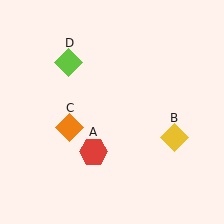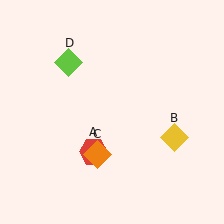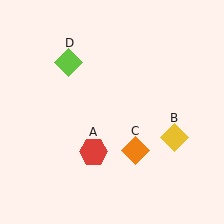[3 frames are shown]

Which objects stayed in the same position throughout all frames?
Red hexagon (object A) and yellow diamond (object B) and lime diamond (object D) remained stationary.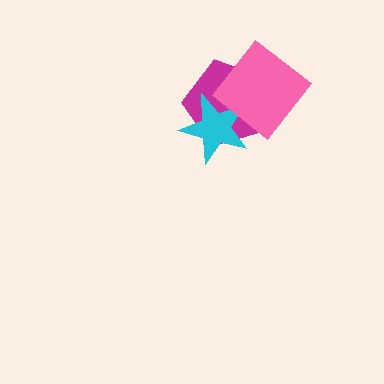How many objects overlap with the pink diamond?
2 objects overlap with the pink diamond.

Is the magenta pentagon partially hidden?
Yes, it is partially covered by another shape.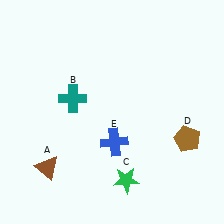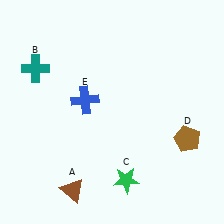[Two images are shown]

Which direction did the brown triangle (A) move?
The brown triangle (A) moved right.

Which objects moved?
The objects that moved are: the brown triangle (A), the teal cross (B), the blue cross (E).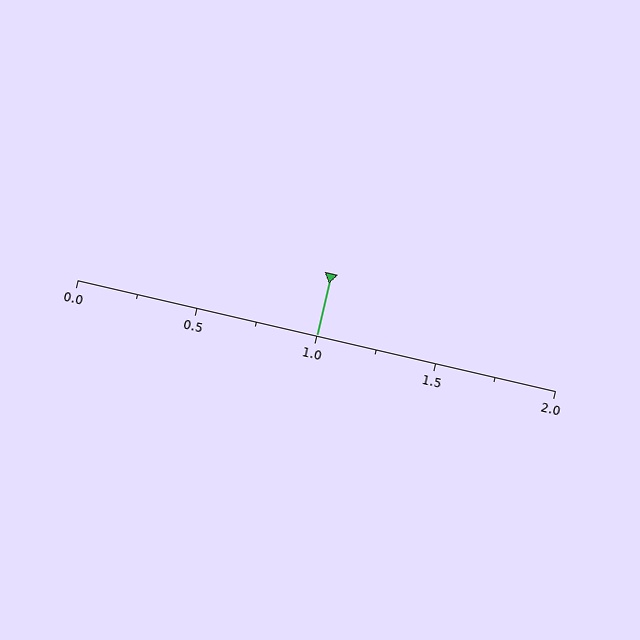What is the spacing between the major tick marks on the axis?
The major ticks are spaced 0.5 apart.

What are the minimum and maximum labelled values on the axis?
The axis runs from 0.0 to 2.0.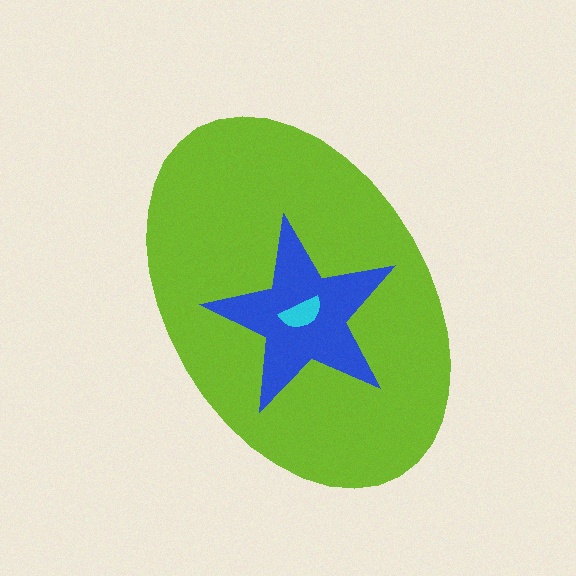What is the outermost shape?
The lime ellipse.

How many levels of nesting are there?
3.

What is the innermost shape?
The cyan semicircle.